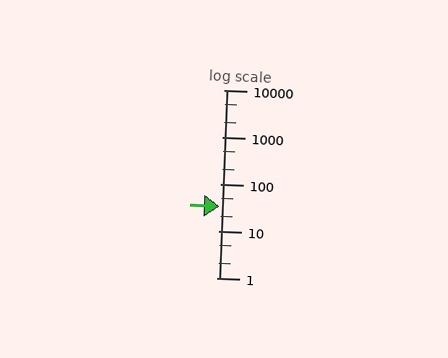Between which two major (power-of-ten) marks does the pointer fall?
The pointer is between 10 and 100.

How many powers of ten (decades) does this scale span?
The scale spans 4 decades, from 1 to 10000.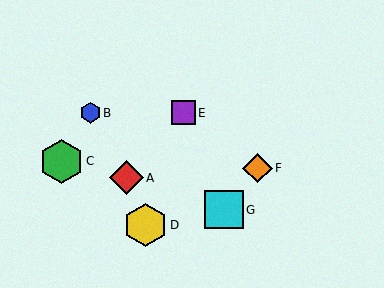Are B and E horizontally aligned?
Yes, both are at y≈113.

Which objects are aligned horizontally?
Objects B, E are aligned horizontally.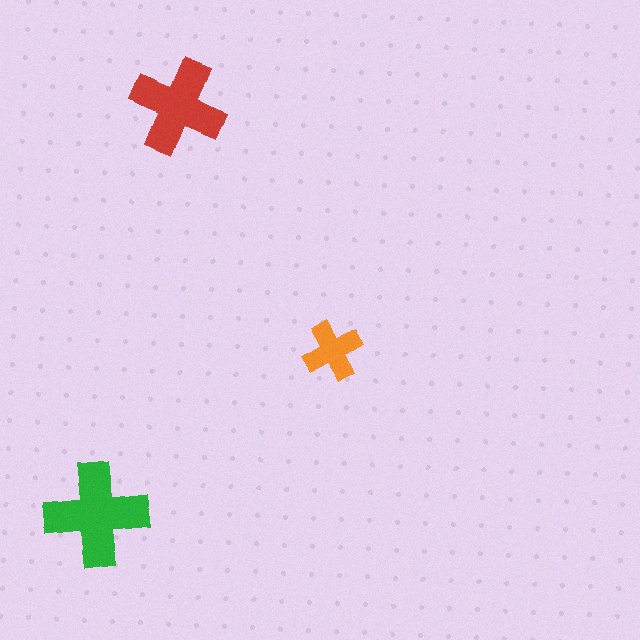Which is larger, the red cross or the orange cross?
The red one.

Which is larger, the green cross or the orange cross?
The green one.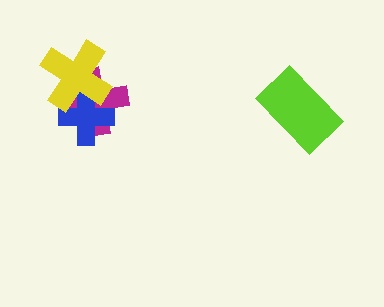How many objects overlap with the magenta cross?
2 objects overlap with the magenta cross.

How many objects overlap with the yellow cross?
2 objects overlap with the yellow cross.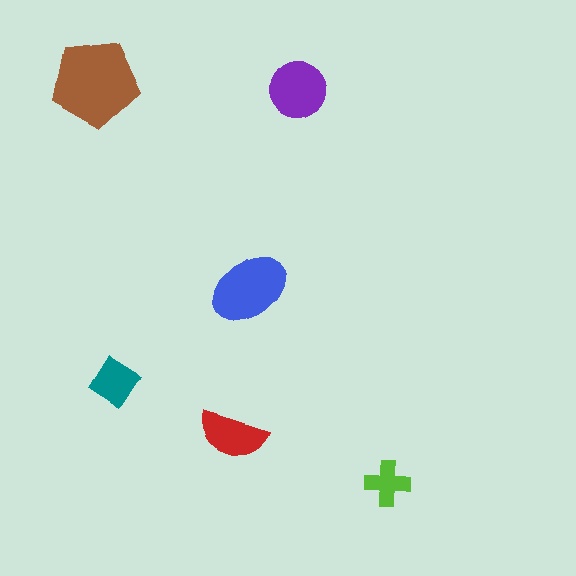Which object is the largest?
The brown pentagon.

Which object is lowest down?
The lime cross is bottommost.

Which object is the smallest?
The lime cross.